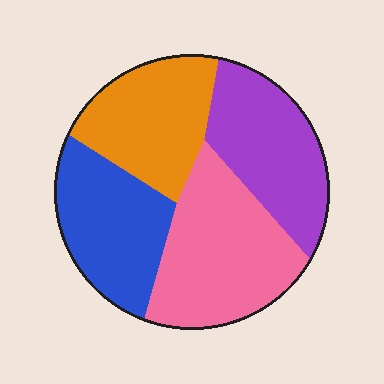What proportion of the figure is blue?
Blue covers about 25% of the figure.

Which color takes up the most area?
Pink, at roughly 30%.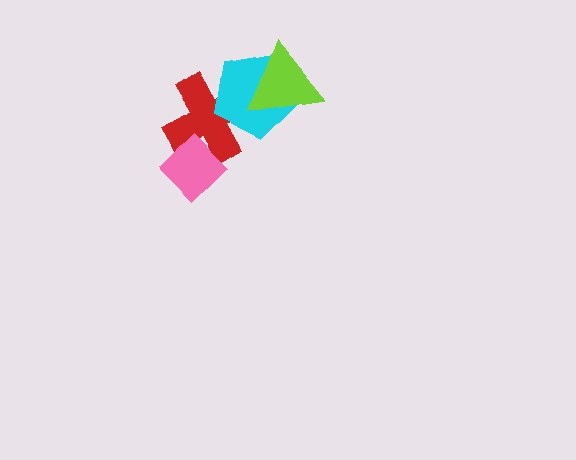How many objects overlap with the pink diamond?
1 object overlaps with the pink diamond.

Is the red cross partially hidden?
Yes, it is partially covered by another shape.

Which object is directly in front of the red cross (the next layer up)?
The cyan pentagon is directly in front of the red cross.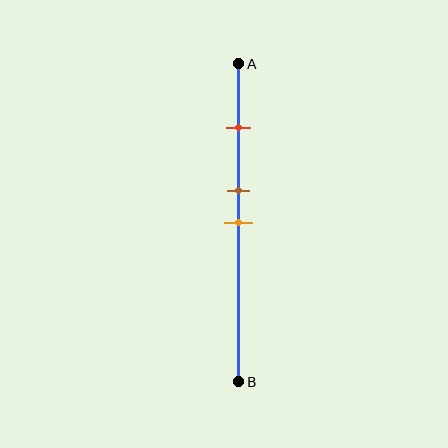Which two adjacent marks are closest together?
The brown and orange marks are the closest adjacent pair.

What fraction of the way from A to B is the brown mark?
The brown mark is approximately 40% (0.4) of the way from A to B.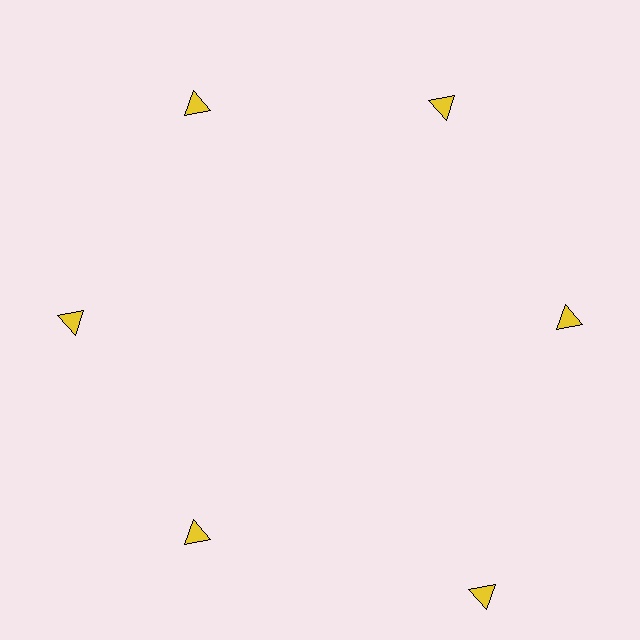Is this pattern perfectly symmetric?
No. The 6 yellow triangles are arranged in a ring, but one element near the 5 o'clock position is pushed outward from the center, breaking the 6-fold rotational symmetry.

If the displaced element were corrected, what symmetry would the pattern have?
It would have 6-fold rotational symmetry — the pattern would map onto itself every 60 degrees.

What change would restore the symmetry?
The symmetry would be restored by moving it inward, back onto the ring so that all 6 triangles sit at equal angles and equal distance from the center.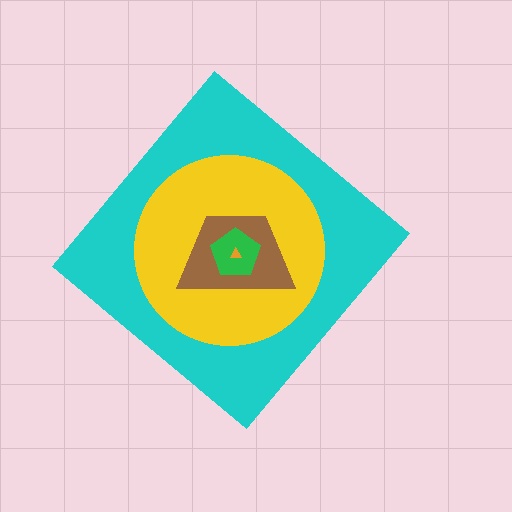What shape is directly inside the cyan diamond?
The yellow circle.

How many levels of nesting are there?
5.